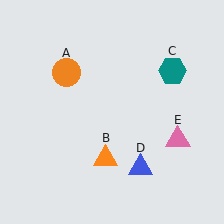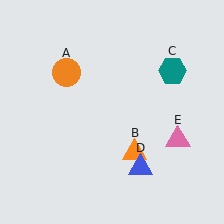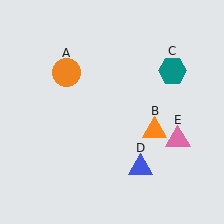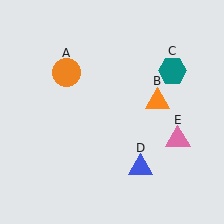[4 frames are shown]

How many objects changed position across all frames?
1 object changed position: orange triangle (object B).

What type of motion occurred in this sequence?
The orange triangle (object B) rotated counterclockwise around the center of the scene.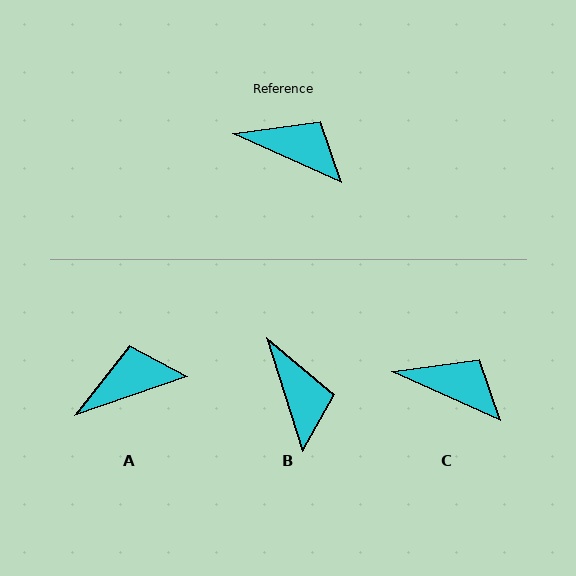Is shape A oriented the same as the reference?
No, it is off by about 44 degrees.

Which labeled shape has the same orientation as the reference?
C.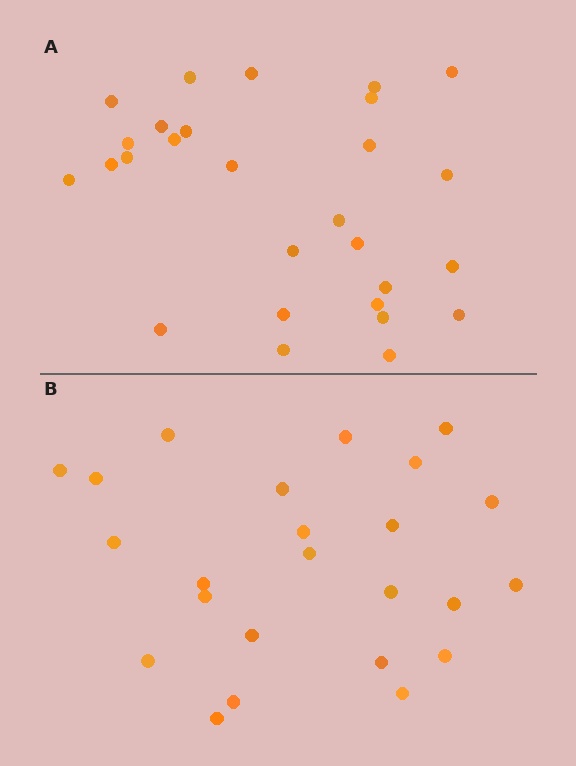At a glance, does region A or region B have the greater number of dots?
Region A (the top region) has more dots.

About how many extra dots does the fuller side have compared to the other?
Region A has about 4 more dots than region B.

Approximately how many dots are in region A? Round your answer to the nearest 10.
About 30 dots. (The exact count is 28, which rounds to 30.)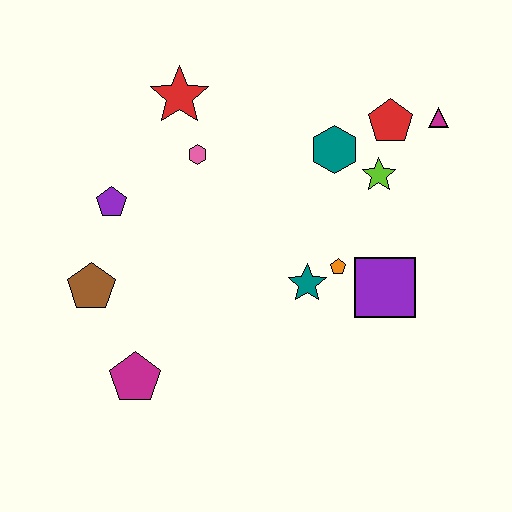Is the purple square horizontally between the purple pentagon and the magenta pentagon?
No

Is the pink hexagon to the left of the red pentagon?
Yes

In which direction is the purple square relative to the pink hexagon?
The purple square is to the right of the pink hexagon.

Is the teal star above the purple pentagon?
No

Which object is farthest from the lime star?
The magenta pentagon is farthest from the lime star.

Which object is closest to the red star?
The pink hexagon is closest to the red star.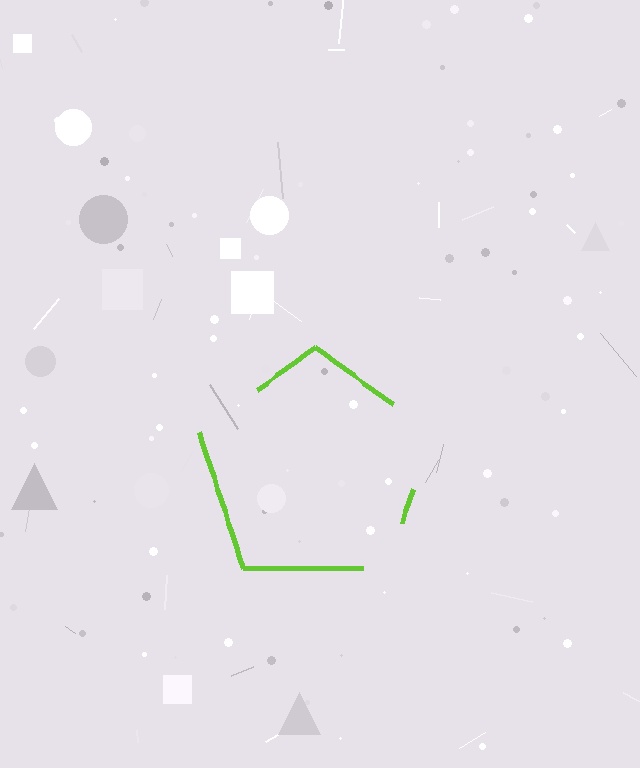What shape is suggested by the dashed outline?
The dashed outline suggests a pentagon.